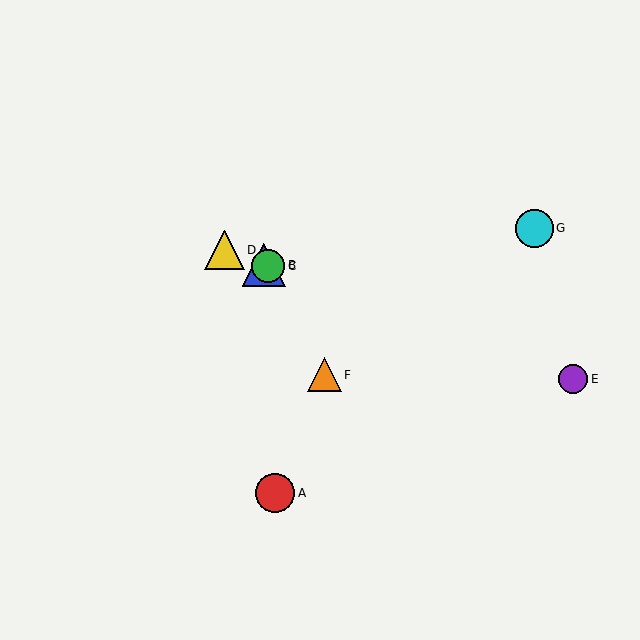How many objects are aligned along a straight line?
4 objects (B, C, D, E) are aligned along a straight line.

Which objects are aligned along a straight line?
Objects B, C, D, E are aligned along a straight line.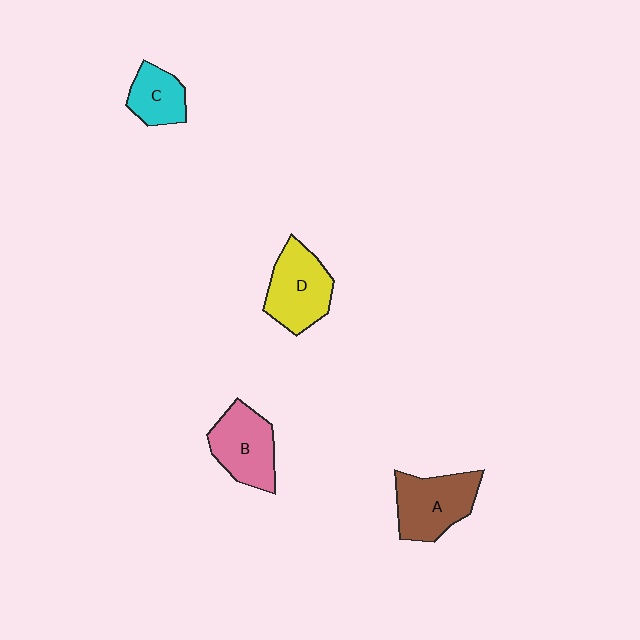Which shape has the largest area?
Shape A (brown).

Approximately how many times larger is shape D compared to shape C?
Approximately 1.6 times.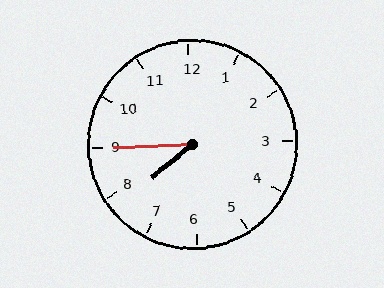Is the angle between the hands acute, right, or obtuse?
It is acute.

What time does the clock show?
7:45.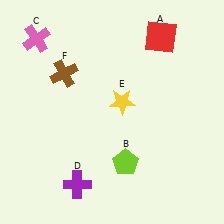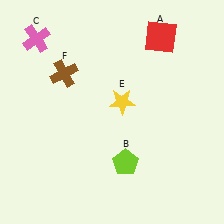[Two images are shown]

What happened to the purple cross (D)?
The purple cross (D) was removed in Image 2. It was in the bottom-left area of Image 1.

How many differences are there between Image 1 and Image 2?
There is 1 difference between the two images.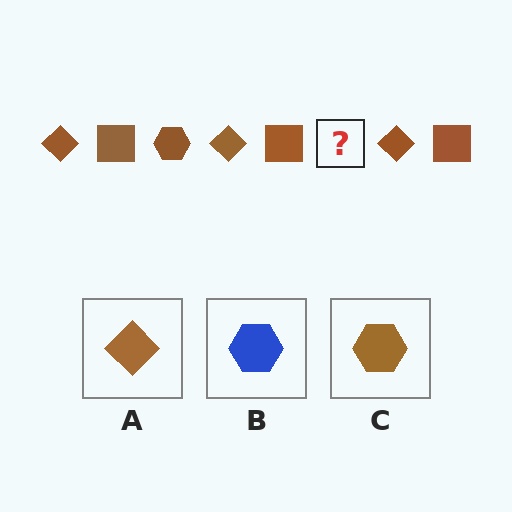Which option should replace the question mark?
Option C.